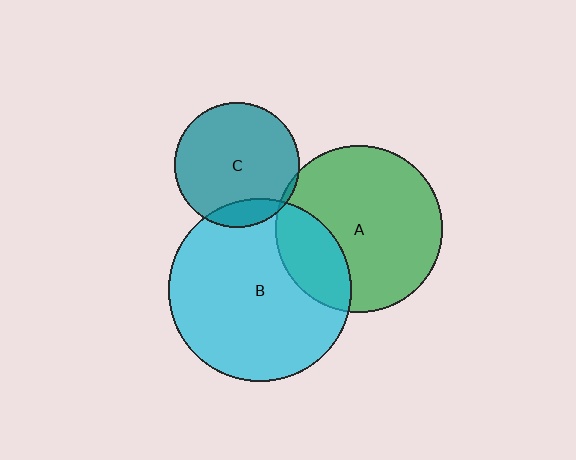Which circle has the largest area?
Circle B (cyan).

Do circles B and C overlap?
Yes.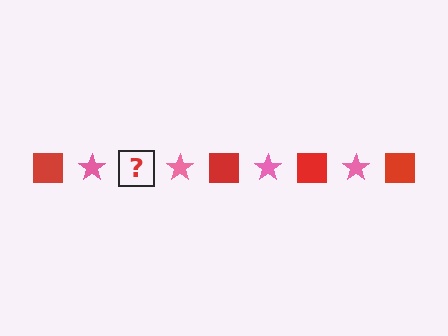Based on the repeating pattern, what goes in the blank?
The blank should be a red square.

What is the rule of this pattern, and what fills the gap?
The rule is that the pattern alternates between red square and pink star. The gap should be filled with a red square.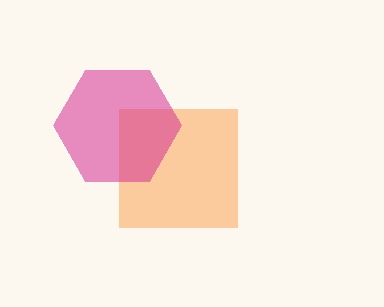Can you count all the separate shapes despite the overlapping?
Yes, there are 2 separate shapes.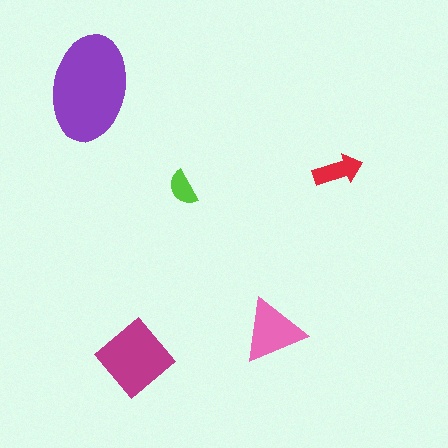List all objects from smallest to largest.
The lime semicircle, the red arrow, the pink triangle, the magenta diamond, the purple ellipse.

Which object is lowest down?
The magenta diamond is bottommost.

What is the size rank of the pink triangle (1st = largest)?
3rd.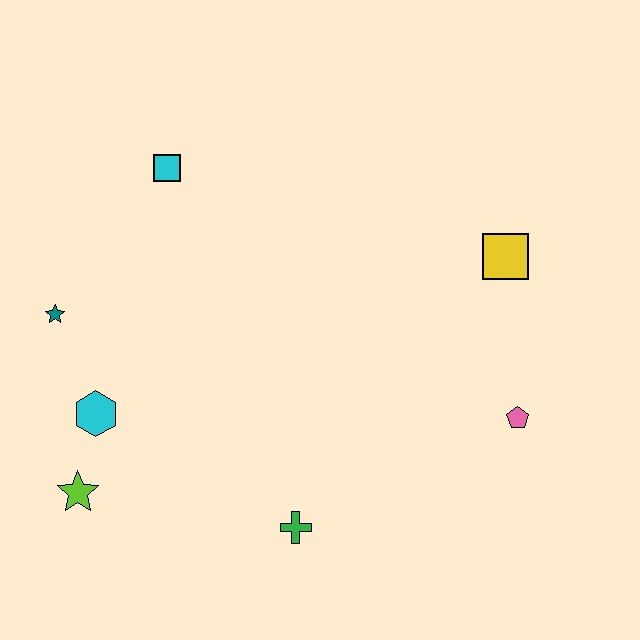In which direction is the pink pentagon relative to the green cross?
The pink pentagon is to the right of the green cross.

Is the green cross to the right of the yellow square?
No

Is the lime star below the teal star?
Yes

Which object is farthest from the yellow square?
The lime star is farthest from the yellow square.